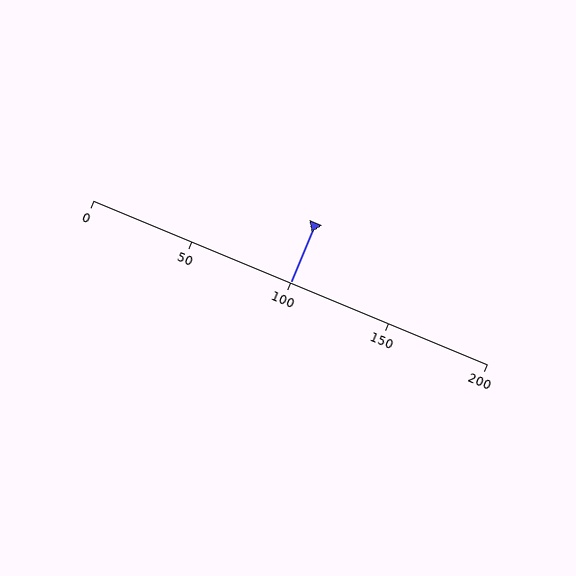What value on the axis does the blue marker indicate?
The marker indicates approximately 100.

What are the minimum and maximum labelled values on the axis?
The axis runs from 0 to 200.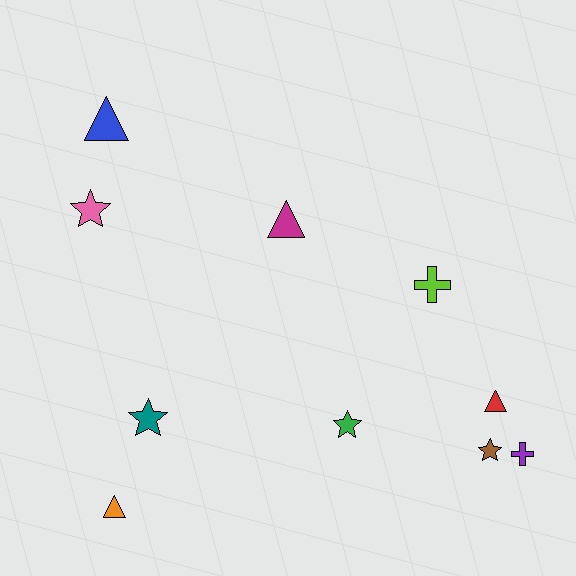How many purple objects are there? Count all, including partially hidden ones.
There is 1 purple object.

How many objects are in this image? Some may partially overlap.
There are 10 objects.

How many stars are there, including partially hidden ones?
There are 4 stars.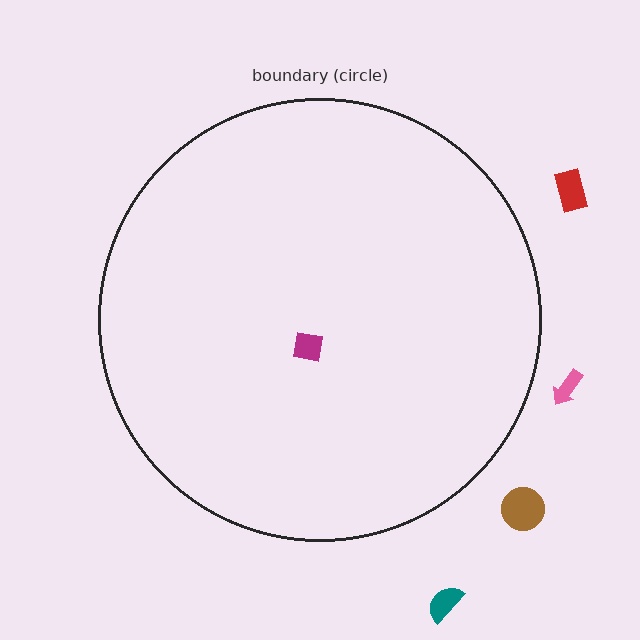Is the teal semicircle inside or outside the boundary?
Outside.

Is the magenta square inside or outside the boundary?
Inside.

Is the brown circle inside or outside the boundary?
Outside.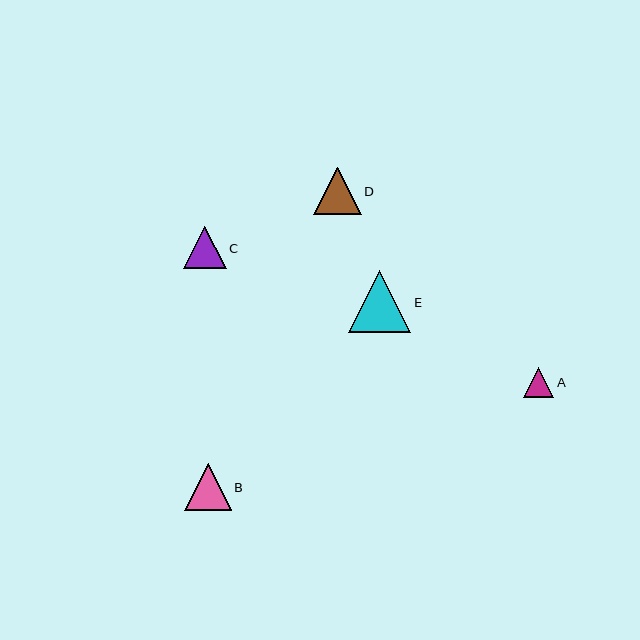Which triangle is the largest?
Triangle E is the largest with a size of approximately 62 pixels.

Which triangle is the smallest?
Triangle A is the smallest with a size of approximately 30 pixels.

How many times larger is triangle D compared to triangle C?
Triangle D is approximately 1.1 times the size of triangle C.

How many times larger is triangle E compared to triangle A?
Triangle E is approximately 2.0 times the size of triangle A.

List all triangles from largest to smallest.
From largest to smallest: E, D, B, C, A.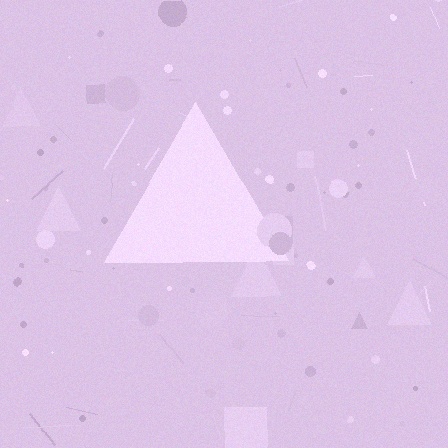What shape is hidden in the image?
A triangle is hidden in the image.